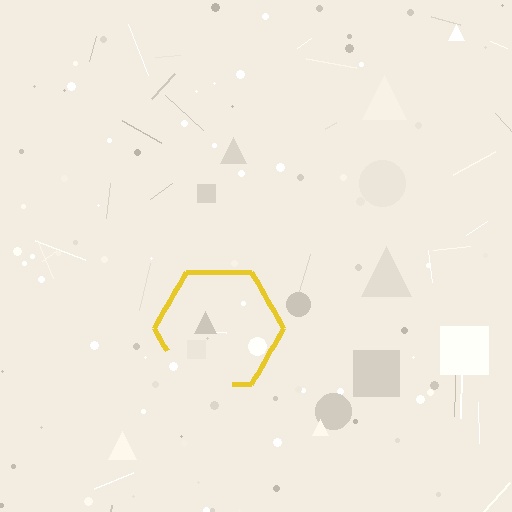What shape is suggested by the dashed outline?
The dashed outline suggests a hexagon.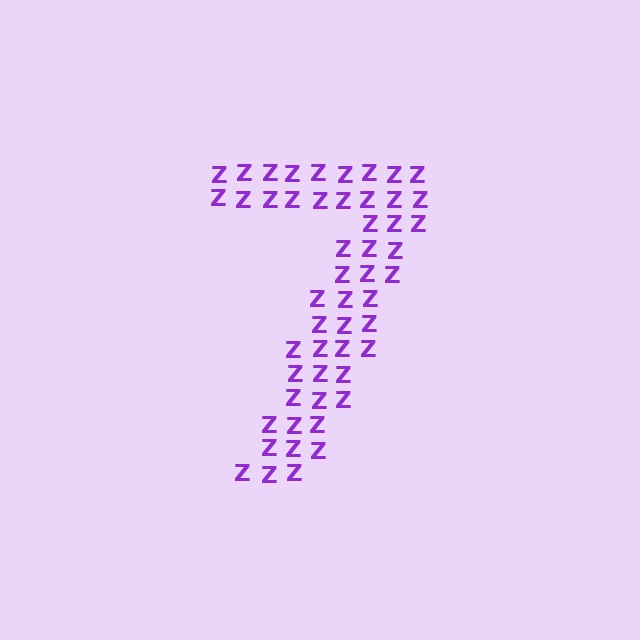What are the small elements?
The small elements are letter Z's.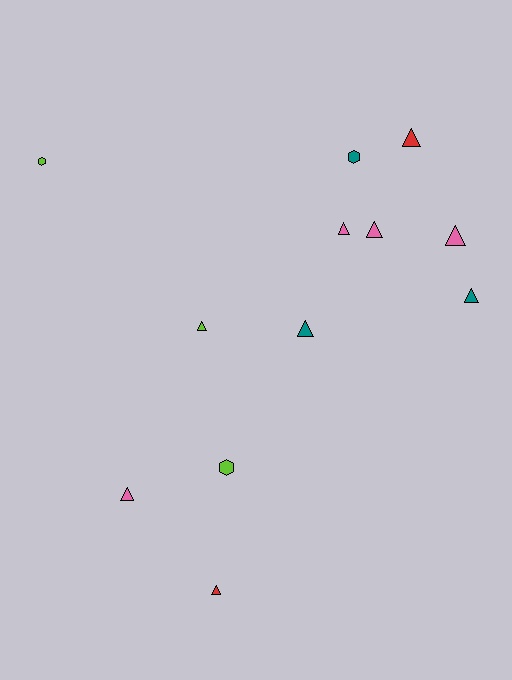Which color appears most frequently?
Pink, with 4 objects.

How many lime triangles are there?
There is 1 lime triangle.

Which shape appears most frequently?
Triangle, with 9 objects.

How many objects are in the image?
There are 12 objects.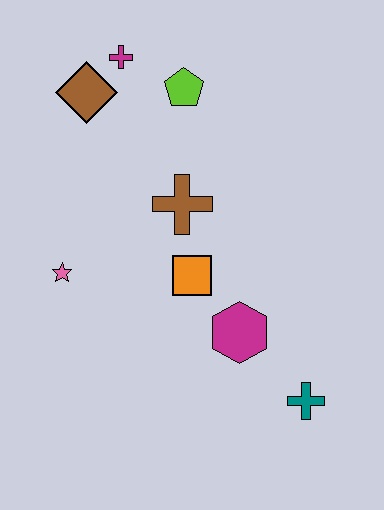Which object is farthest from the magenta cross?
The teal cross is farthest from the magenta cross.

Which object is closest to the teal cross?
The magenta hexagon is closest to the teal cross.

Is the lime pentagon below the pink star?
No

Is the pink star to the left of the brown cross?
Yes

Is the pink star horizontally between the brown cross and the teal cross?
No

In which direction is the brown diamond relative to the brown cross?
The brown diamond is above the brown cross.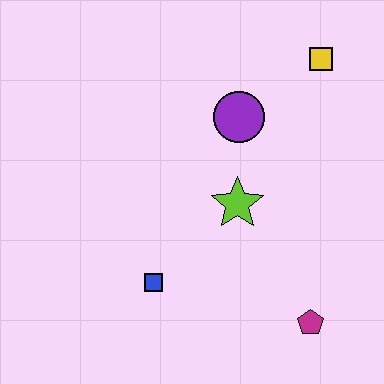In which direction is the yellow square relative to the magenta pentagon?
The yellow square is above the magenta pentagon.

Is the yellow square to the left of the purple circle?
No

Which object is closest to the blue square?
The lime star is closest to the blue square.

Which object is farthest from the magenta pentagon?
The yellow square is farthest from the magenta pentagon.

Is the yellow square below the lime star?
No